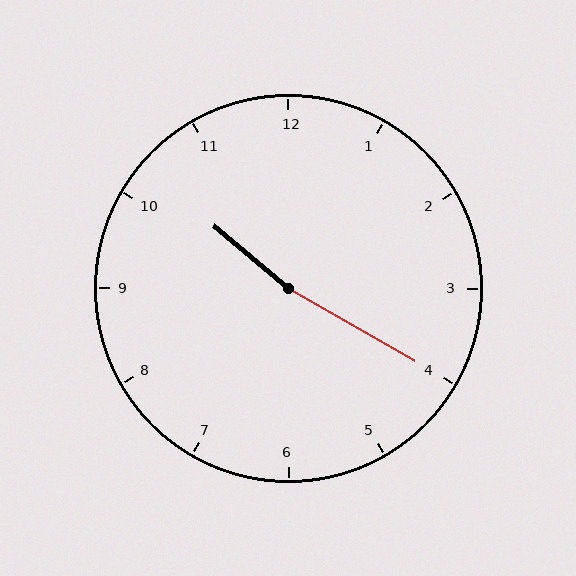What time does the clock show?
10:20.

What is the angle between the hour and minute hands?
Approximately 170 degrees.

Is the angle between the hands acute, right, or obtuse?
It is obtuse.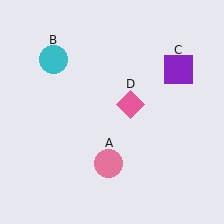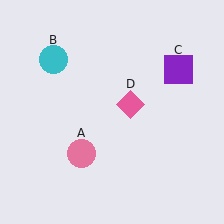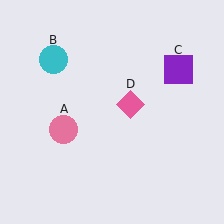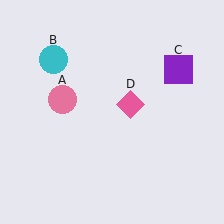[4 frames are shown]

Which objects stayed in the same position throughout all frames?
Cyan circle (object B) and purple square (object C) and pink diamond (object D) remained stationary.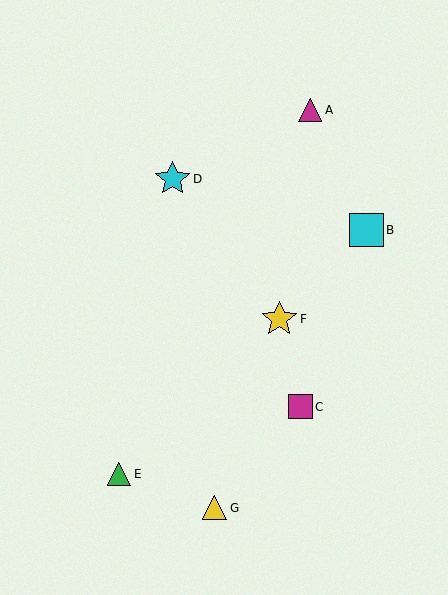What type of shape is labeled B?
Shape B is a cyan square.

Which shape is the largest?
The yellow star (labeled F) is the largest.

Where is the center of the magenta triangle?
The center of the magenta triangle is at (310, 110).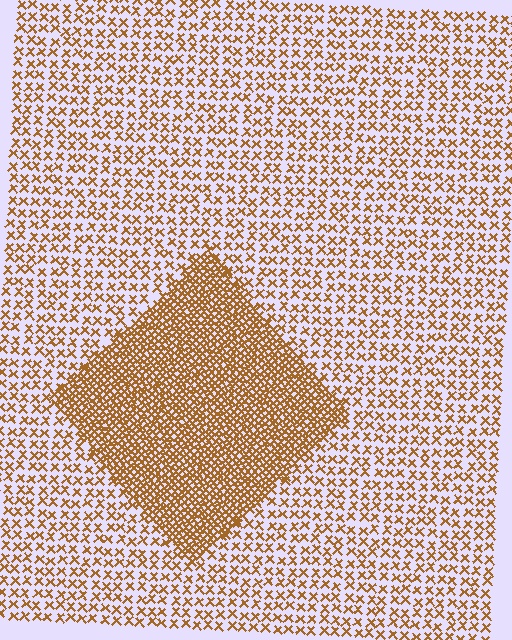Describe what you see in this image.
The image contains small brown elements arranged at two different densities. A diamond-shaped region is visible where the elements are more densely packed than the surrounding area.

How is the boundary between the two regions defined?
The boundary is defined by a change in element density (approximately 2.8x ratio). All elements are the same color, size, and shape.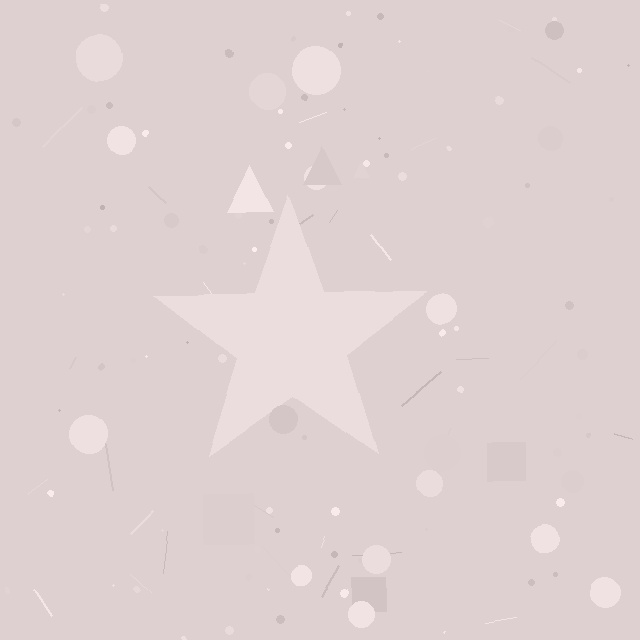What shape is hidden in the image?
A star is hidden in the image.